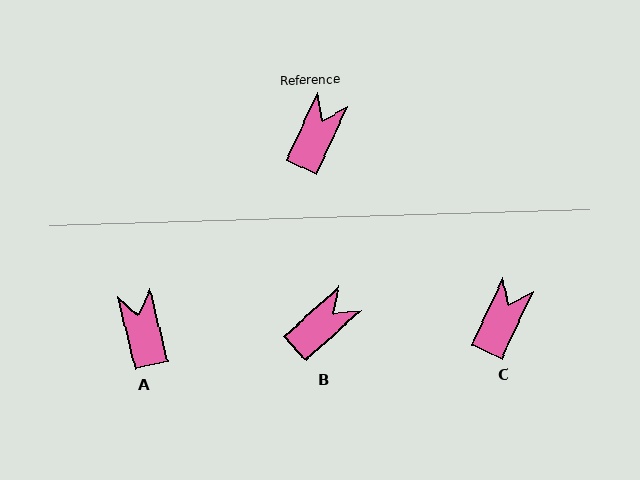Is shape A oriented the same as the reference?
No, it is off by about 39 degrees.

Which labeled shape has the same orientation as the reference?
C.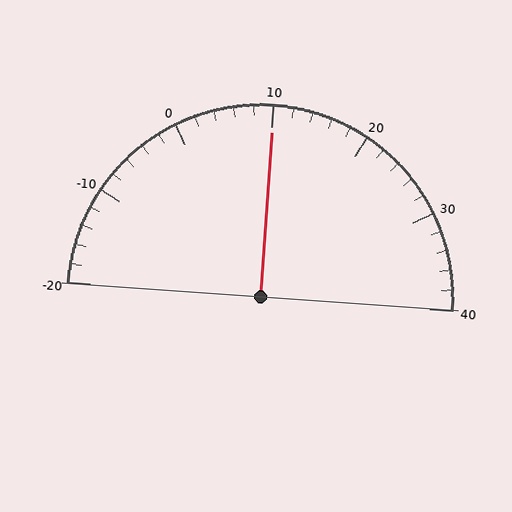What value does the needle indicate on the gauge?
The needle indicates approximately 10.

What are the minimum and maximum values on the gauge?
The gauge ranges from -20 to 40.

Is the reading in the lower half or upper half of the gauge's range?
The reading is in the upper half of the range (-20 to 40).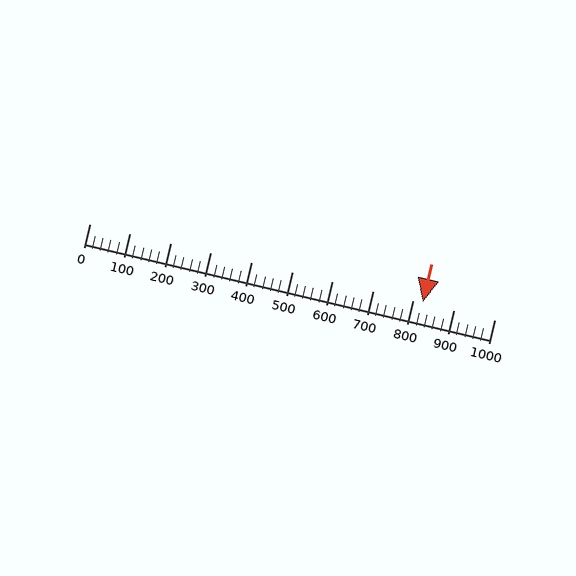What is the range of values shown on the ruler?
The ruler shows values from 0 to 1000.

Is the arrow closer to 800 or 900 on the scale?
The arrow is closer to 800.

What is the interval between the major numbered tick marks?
The major tick marks are spaced 100 units apart.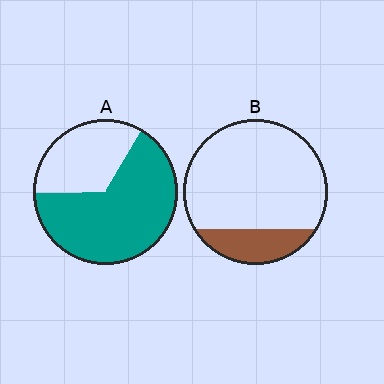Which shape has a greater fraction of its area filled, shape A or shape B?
Shape A.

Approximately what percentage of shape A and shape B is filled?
A is approximately 65% and B is approximately 20%.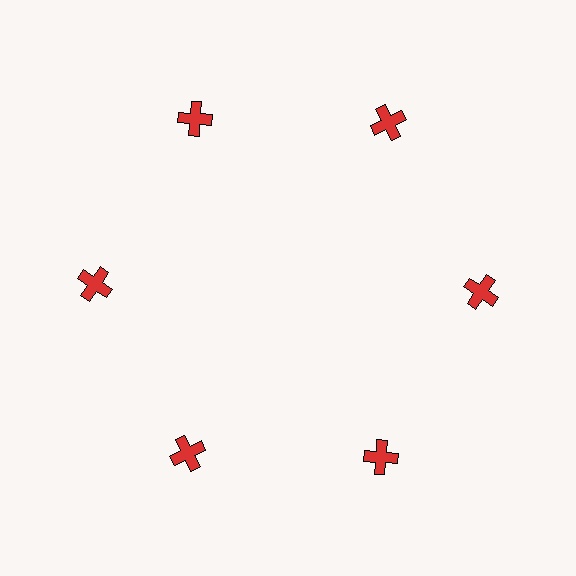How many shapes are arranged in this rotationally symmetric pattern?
There are 6 shapes, arranged in 6 groups of 1.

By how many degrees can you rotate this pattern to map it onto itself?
The pattern maps onto itself every 60 degrees of rotation.